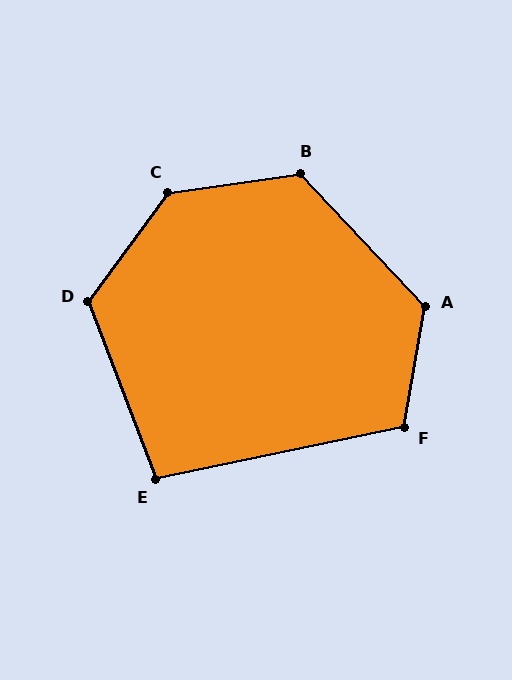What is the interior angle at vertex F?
Approximately 112 degrees (obtuse).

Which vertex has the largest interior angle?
C, at approximately 134 degrees.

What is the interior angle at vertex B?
Approximately 125 degrees (obtuse).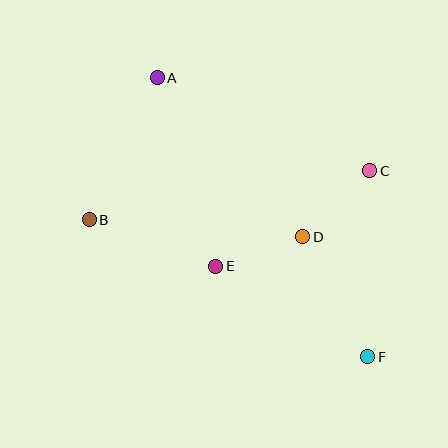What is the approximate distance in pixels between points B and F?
The distance between B and F is approximately 310 pixels.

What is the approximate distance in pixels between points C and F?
The distance between C and F is approximately 186 pixels.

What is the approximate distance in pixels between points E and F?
The distance between E and F is approximately 177 pixels.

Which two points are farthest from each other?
Points A and F are farthest from each other.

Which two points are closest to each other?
Points D and E are closest to each other.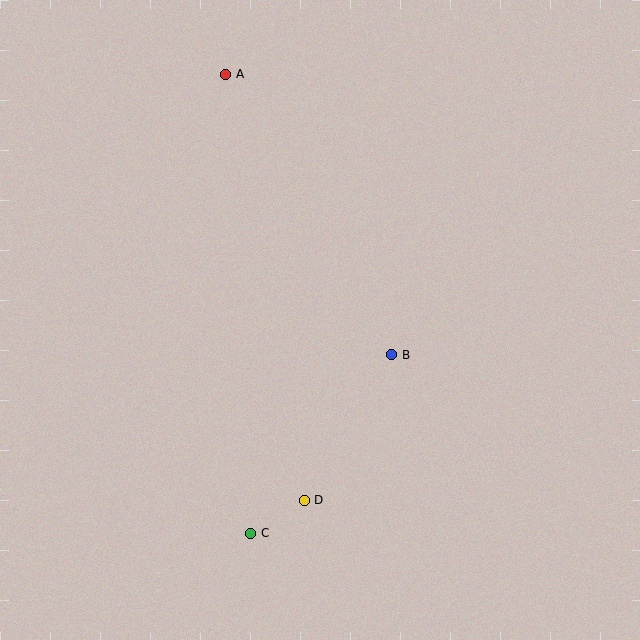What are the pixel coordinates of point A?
Point A is at (226, 74).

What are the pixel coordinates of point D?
Point D is at (304, 500).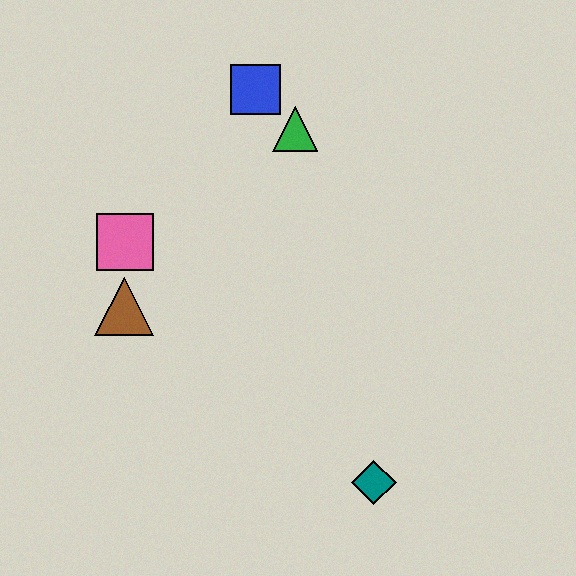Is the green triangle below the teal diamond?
No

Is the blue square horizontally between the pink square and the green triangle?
Yes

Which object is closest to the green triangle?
The blue square is closest to the green triangle.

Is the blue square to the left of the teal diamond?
Yes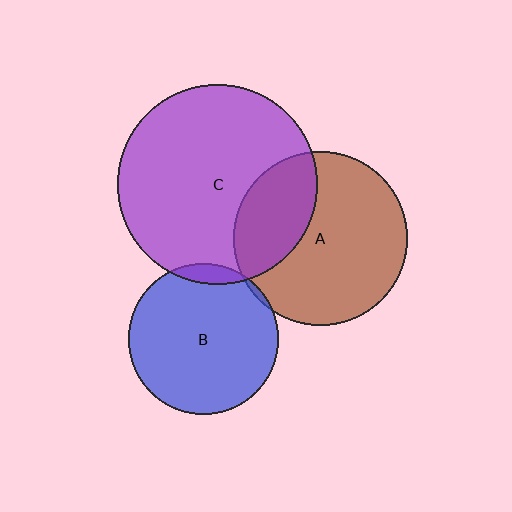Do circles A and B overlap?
Yes.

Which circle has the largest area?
Circle C (purple).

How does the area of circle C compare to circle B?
Approximately 1.8 times.